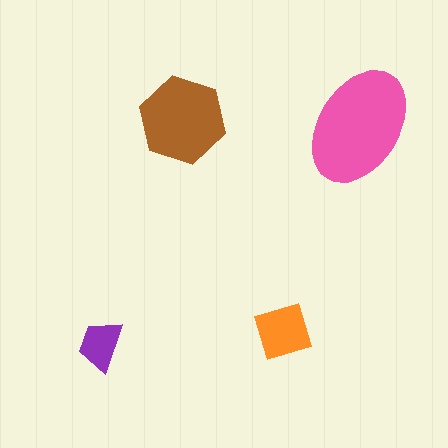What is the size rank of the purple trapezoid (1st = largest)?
4th.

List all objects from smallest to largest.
The purple trapezoid, the orange diamond, the brown hexagon, the pink ellipse.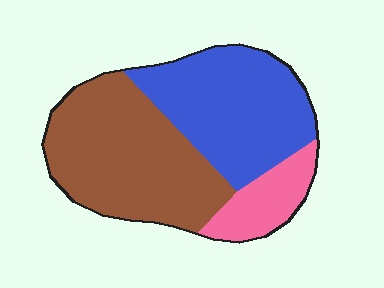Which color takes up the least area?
Pink, at roughly 15%.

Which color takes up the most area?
Brown, at roughly 45%.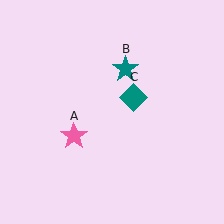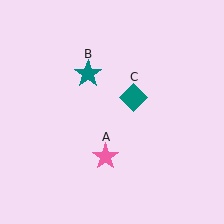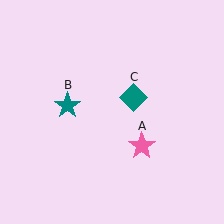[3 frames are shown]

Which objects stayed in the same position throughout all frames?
Teal diamond (object C) remained stationary.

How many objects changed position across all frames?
2 objects changed position: pink star (object A), teal star (object B).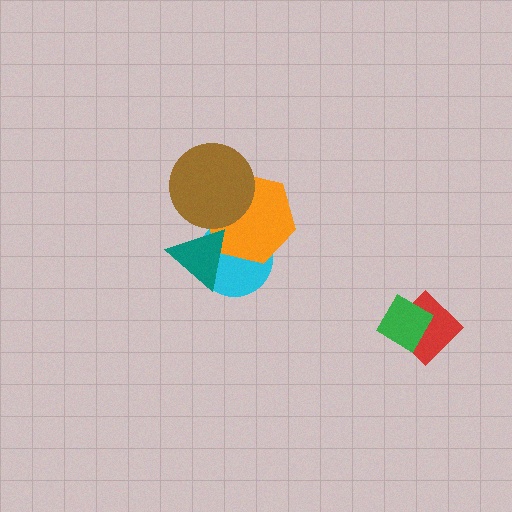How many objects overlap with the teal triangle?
2 objects overlap with the teal triangle.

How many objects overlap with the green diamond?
1 object overlaps with the green diamond.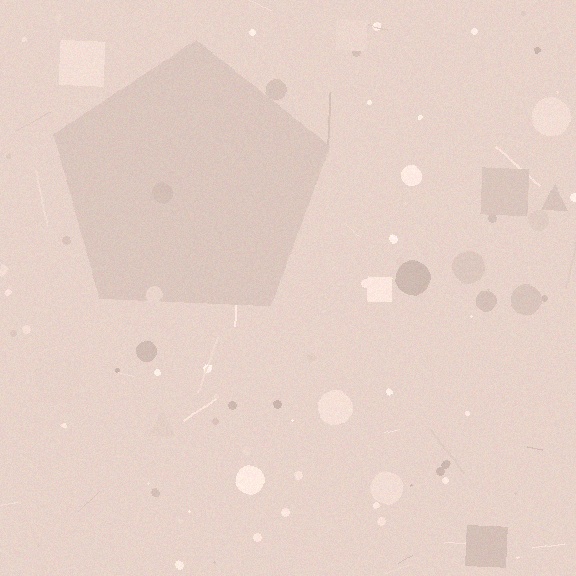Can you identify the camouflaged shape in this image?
The camouflaged shape is a pentagon.